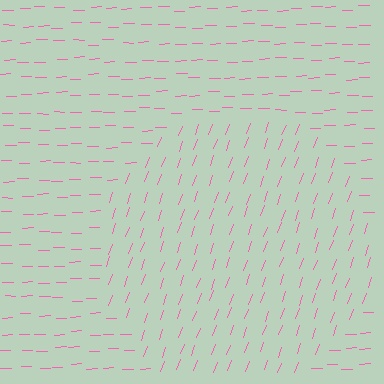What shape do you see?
I see a circle.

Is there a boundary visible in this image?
Yes, there is a texture boundary formed by a change in line orientation.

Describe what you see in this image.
The image is filled with small pink line segments. A circle region in the image has lines oriented differently from the surrounding lines, creating a visible texture boundary.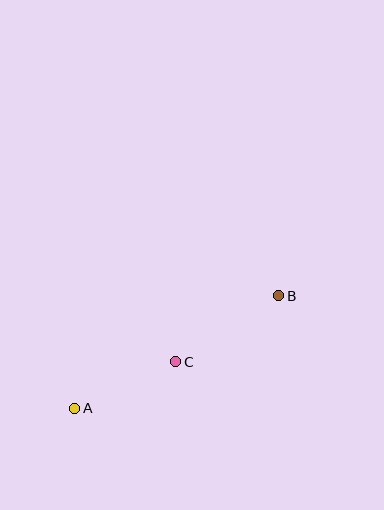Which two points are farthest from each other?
Points A and B are farthest from each other.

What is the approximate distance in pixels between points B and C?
The distance between B and C is approximately 122 pixels.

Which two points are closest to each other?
Points A and C are closest to each other.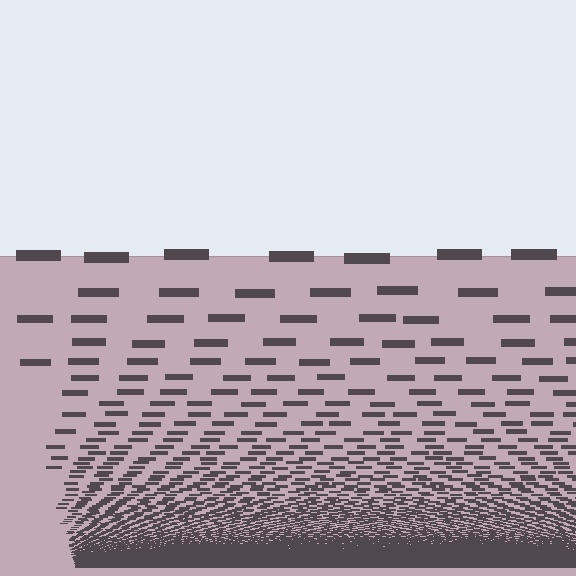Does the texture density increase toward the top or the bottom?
Density increases toward the bottom.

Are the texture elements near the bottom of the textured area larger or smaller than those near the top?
Smaller. The gradient is inverted — elements near the bottom are smaller and denser.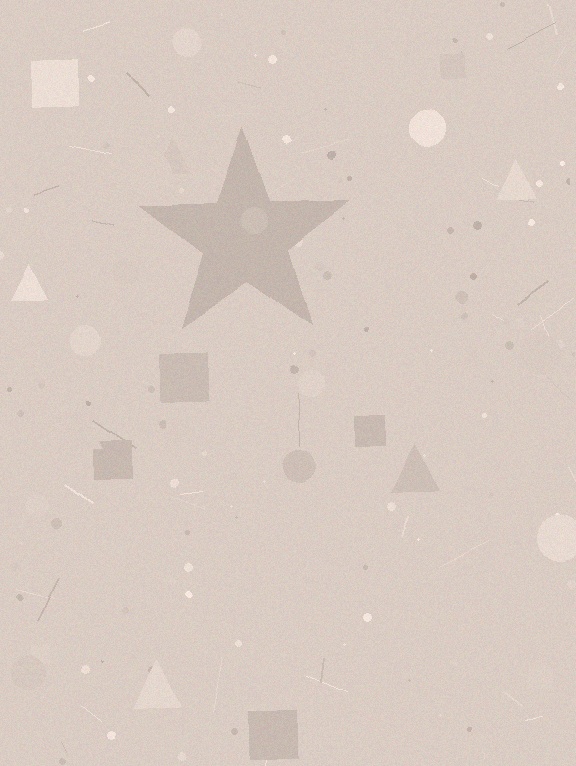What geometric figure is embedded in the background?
A star is embedded in the background.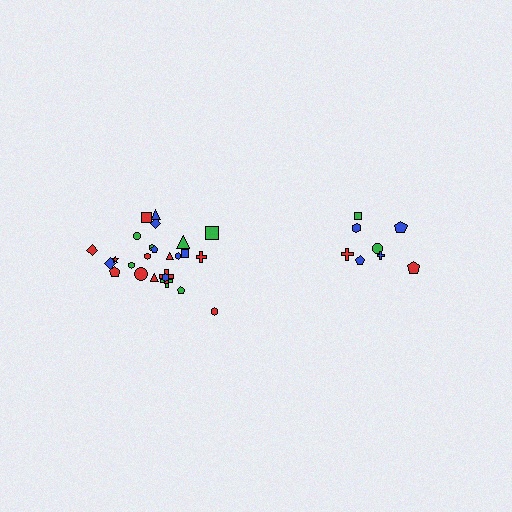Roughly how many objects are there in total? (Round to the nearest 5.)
Roughly 35 objects in total.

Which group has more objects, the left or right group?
The left group.